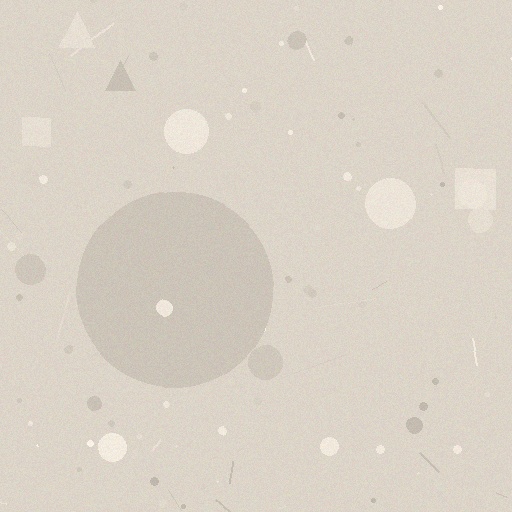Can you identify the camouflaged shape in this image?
The camouflaged shape is a circle.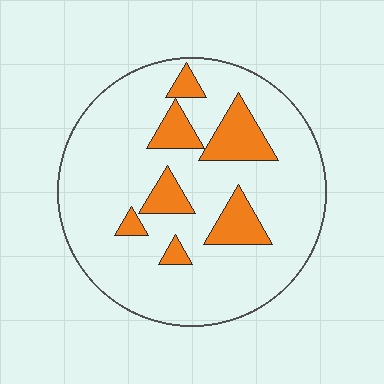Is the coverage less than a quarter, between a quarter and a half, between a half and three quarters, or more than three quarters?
Less than a quarter.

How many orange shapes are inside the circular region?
7.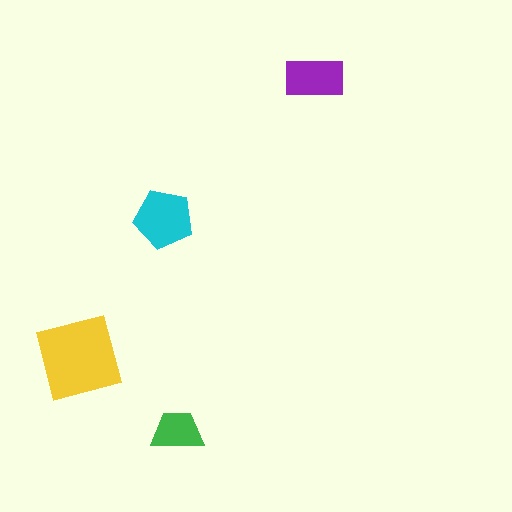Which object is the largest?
The yellow square.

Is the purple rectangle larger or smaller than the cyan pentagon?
Smaller.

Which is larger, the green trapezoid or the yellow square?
The yellow square.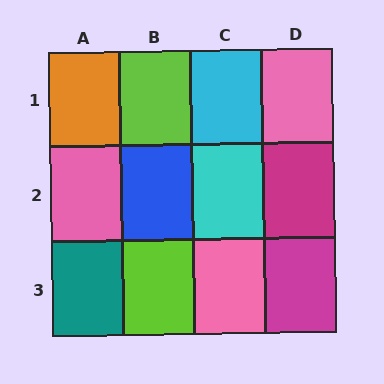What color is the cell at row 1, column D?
Pink.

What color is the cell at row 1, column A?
Orange.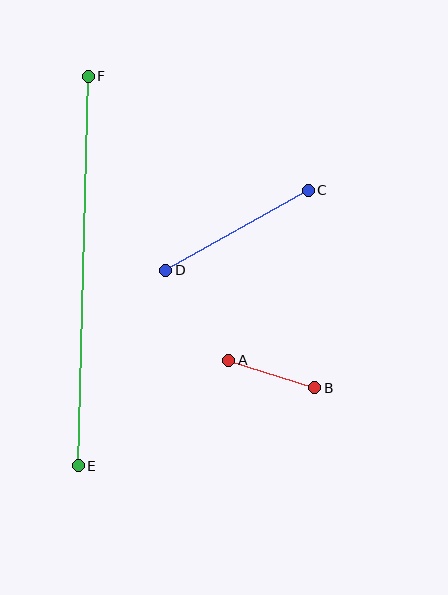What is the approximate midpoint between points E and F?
The midpoint is at approximately (83, 271) pixels.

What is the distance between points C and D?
The distance is approximately 163 pixels.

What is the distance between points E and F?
The distance is approximately 390 pixels.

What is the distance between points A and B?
The distance is approximately 90 pixels.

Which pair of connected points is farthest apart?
Points E and F are farthest apart.